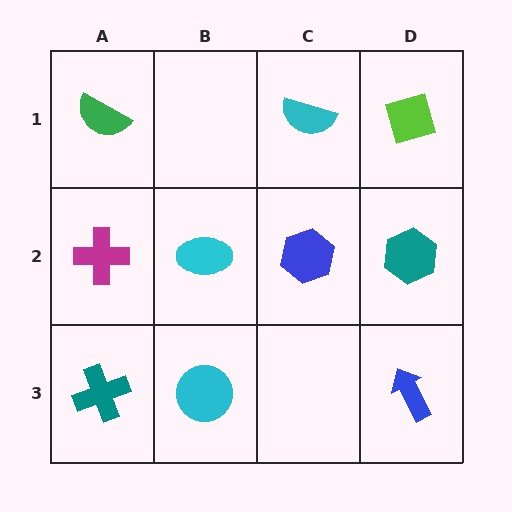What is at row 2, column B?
A cyan ellipse.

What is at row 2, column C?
A blue hexagon.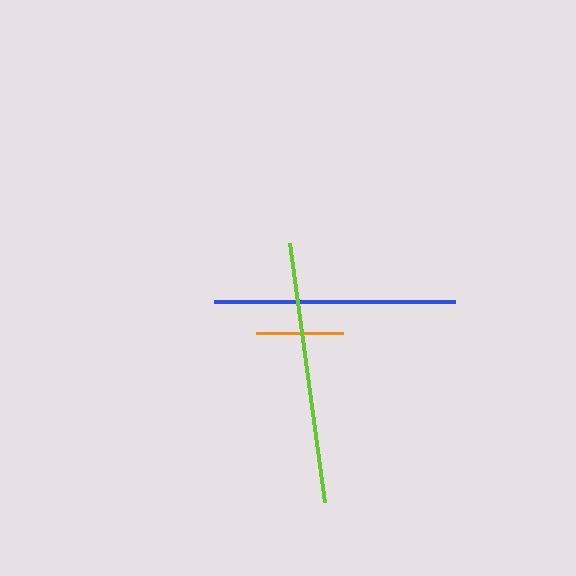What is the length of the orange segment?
The orange segment is approximately 87 pixels long.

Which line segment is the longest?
The lime line is the longest at approximately 262 pixels.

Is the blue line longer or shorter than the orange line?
The blue line is longer than the orange line.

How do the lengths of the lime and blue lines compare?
The lime and blue lines are approximately the same length.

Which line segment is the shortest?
The orange line is the shortest at approximately 87 pixels.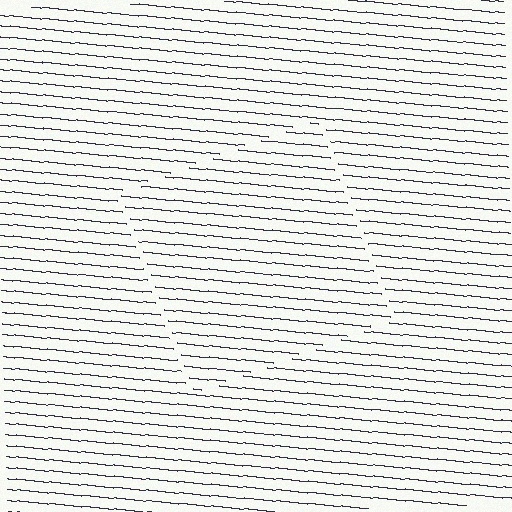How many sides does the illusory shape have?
4 sides — the line-ends trace a square.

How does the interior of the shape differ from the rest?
The interior of the shape contains the same grating, shifted by half a period — the contour is defined by the phase discontinuity where line-ends from the inner and outer gratings abut.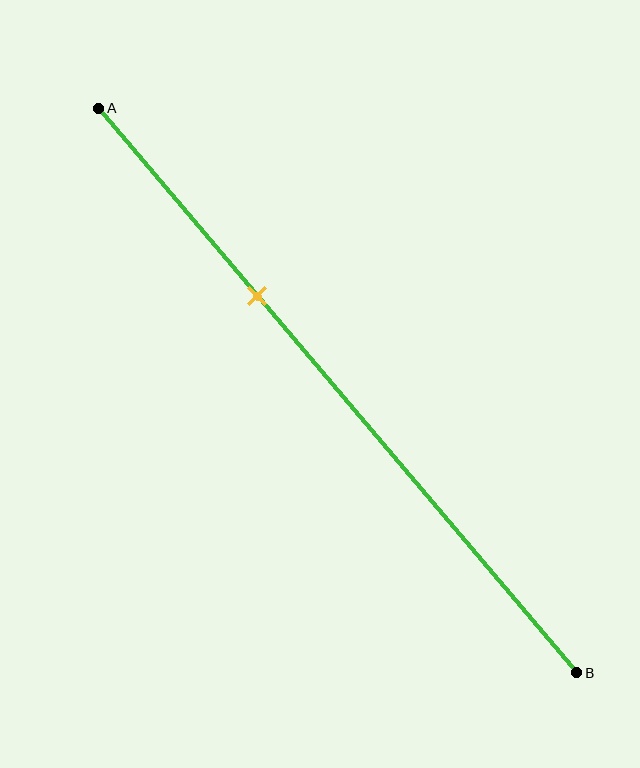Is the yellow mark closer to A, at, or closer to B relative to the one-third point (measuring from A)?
The yellow mark is approximately at the one-third point of segment AB.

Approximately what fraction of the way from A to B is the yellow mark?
The yellow mark is approximately 35% of the way from A to B.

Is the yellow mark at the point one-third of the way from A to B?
Yes, the mark is approximately at the one-third point.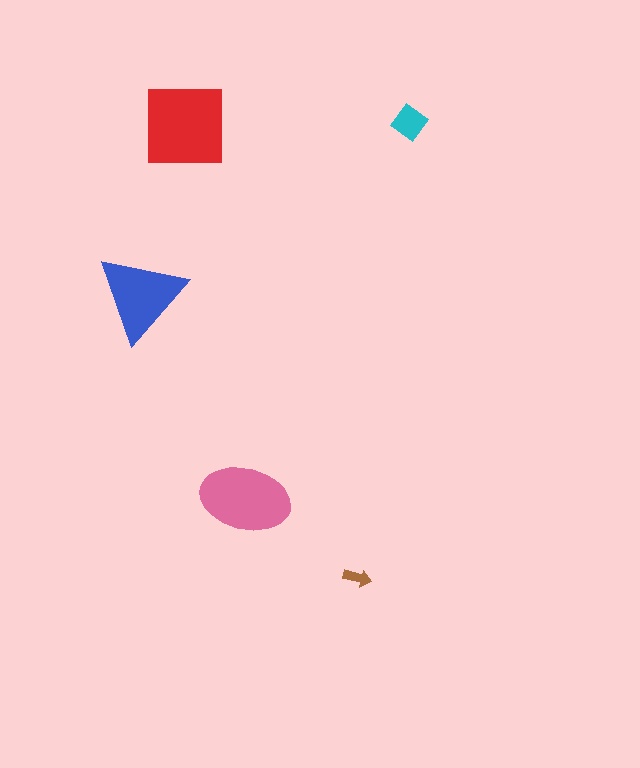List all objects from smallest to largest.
The brown arrow, the cyan diamond, the blue triangle, the pink ellipse, the red square.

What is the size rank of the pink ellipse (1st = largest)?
2nd.